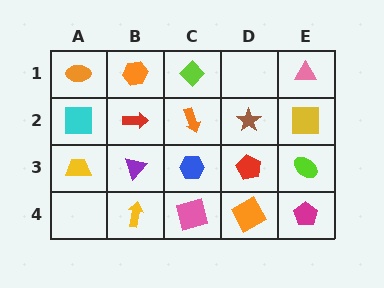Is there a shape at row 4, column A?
No, that cell is empty.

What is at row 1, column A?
An orange ellipse.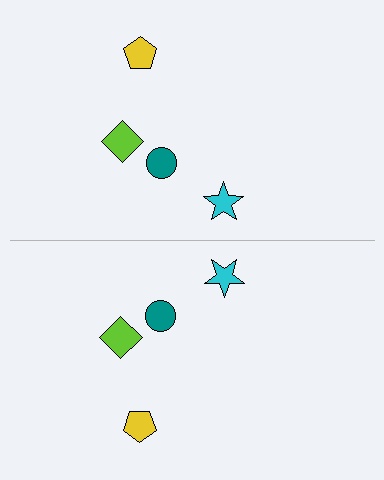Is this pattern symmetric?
Yes, this pattern has bilateral (reflection) symmetry.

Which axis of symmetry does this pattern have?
The pattern has a horizontal axis of symmetry running through the center of the image.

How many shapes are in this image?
There are 8 shapes in this image.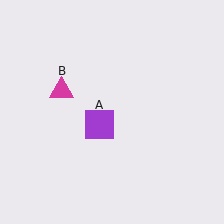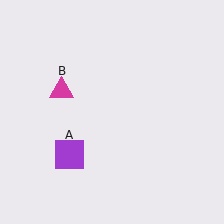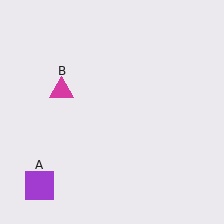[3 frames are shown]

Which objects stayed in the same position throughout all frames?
Magenta triangle (object B) remained stationary.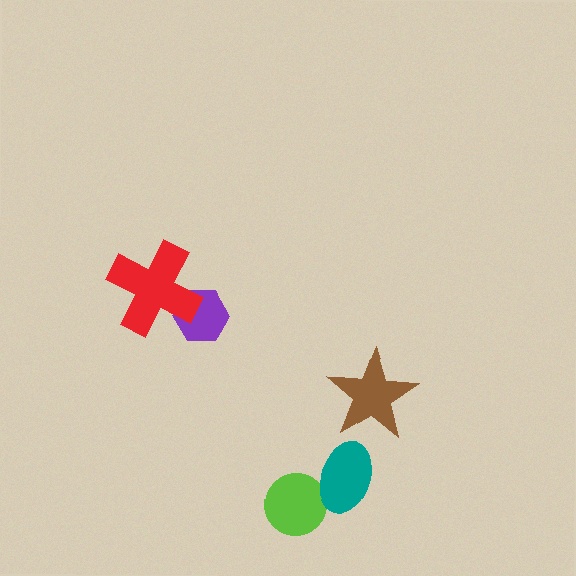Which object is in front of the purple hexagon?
The red cross is in front of the purple hexagon.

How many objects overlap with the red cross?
1 object overlaps with the red cross.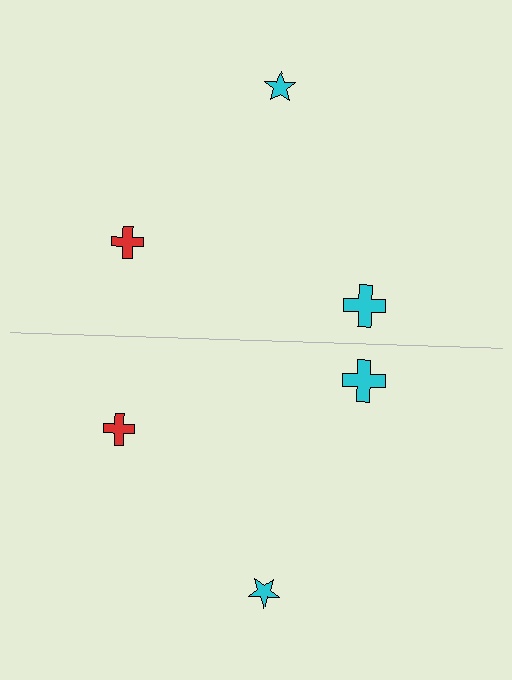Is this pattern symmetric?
Yes, this pattern has bilateral (reflection) symmetry.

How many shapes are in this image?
There are 6 shapes in this image.